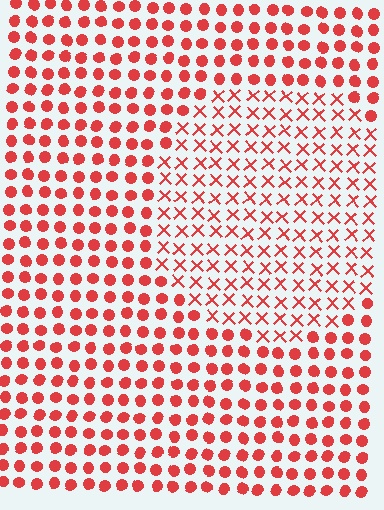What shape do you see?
I see a circle.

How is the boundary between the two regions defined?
The boundary is defined by a change in element shape: X marks inside vs. circles outside. All elements share the same color and spacing.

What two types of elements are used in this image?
The image uses X marks inside the circle region and circles outside it.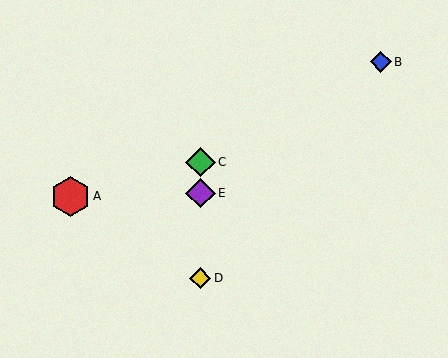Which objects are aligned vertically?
Objects C, D, E are aligned vertically.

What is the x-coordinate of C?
Object C is at x≈200.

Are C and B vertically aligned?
No, C is at x≈200 and B is at x≈381.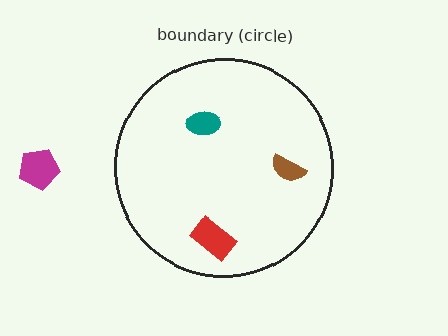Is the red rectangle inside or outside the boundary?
Inside.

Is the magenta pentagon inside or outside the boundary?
Outside.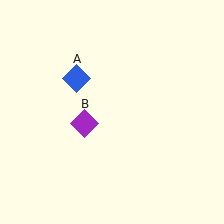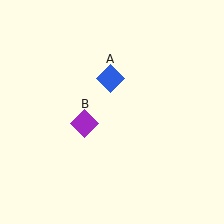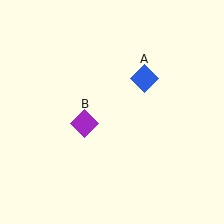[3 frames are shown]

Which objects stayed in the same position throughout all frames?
Purple diamond (object B) remained stationary.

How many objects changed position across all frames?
1 object changed position: blue diamond (object A).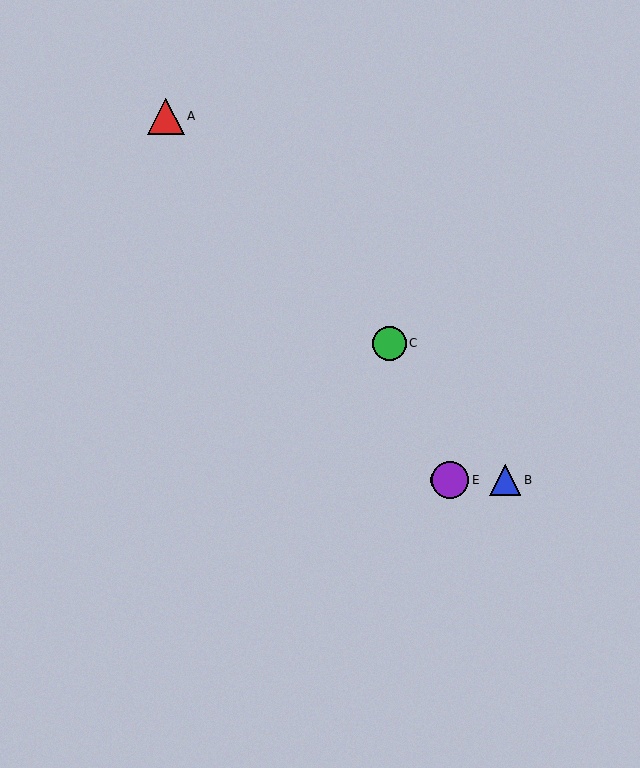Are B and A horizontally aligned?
No, B is at y≈480 and A is at y≈116.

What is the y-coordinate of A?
Object A is at y≈116.